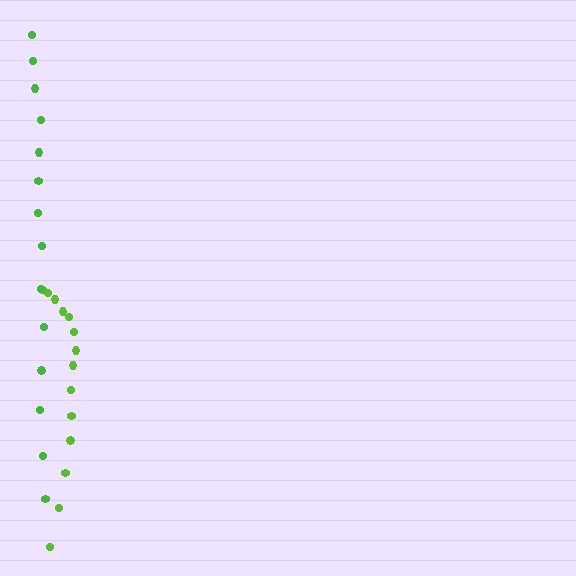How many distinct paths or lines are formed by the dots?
There are 2 distinct paths.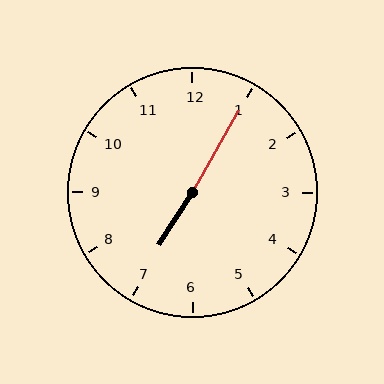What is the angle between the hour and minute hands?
Approximately 178 degrees.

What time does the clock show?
7:05.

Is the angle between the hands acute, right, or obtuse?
It is obtuse.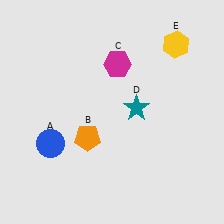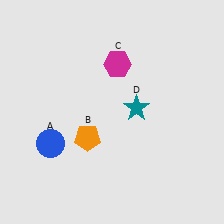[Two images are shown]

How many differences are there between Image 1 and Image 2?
There is 1 difference between the two images.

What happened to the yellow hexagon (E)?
The yellow hexagon (E) was removed in Image 2. It was in the top-right area of Image 1.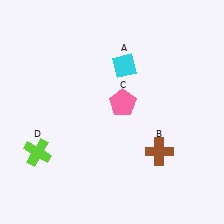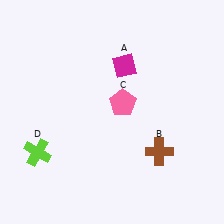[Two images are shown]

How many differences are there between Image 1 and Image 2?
There is 1 difference between the two images.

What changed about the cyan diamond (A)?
In Image 1, A is cyan. In Image 2, it changed to magenta.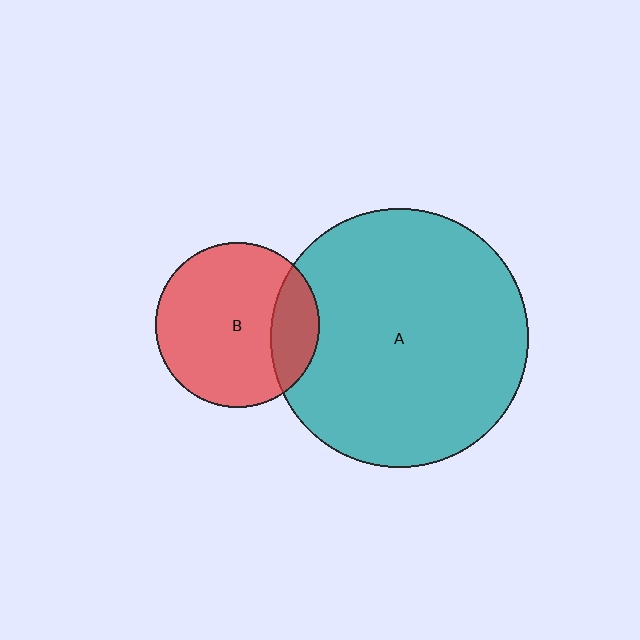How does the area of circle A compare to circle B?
Approximately 2.5 times.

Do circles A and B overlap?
Yes.